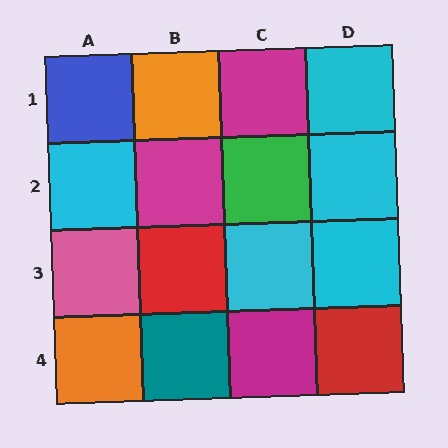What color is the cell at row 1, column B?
Orange.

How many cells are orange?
2 cells are orange.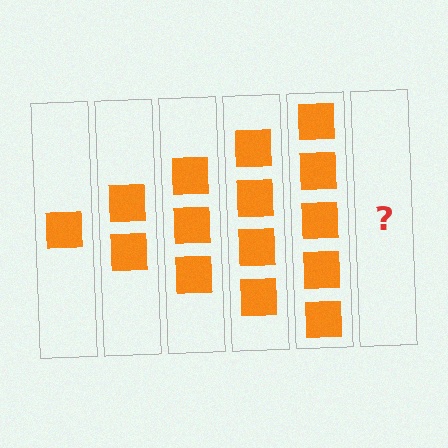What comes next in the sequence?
The next element should be 6 squares.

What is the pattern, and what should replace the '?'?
The pattern is that each step adds one more square. The '?' should be 6 squares.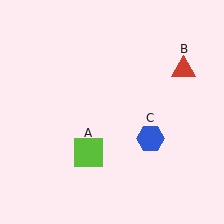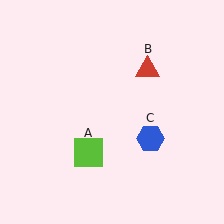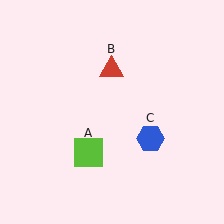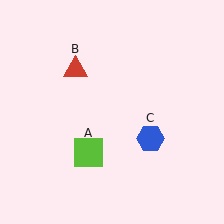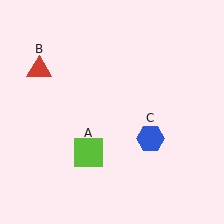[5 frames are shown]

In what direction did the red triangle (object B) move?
The red triangle (object B) moved left.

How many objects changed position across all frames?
1 object changed position: red triangle (object B).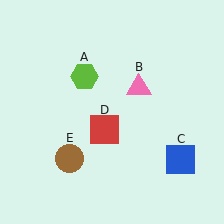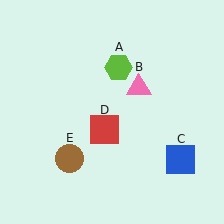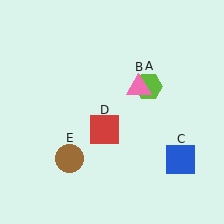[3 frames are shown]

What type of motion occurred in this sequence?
The lime hexagon (object A) rotated clockwise around the center of the scene.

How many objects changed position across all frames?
1 object changed position: lime hexagon (object A).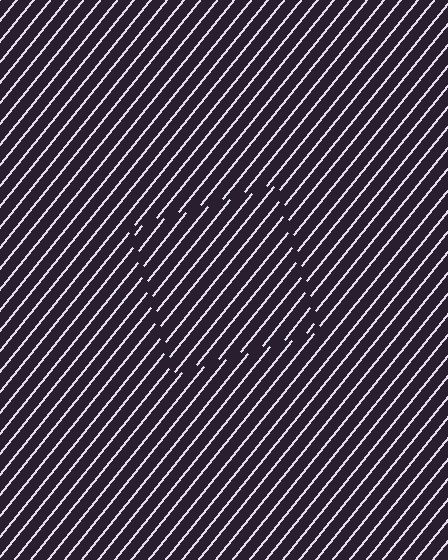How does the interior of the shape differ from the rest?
The interior of the shape contains the same grating, shifted by half a period — the contour is defined by the phase discontinuity where line-ends from the inner and outer gratings abut.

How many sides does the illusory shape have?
4 sides — the line-ends trace a square.